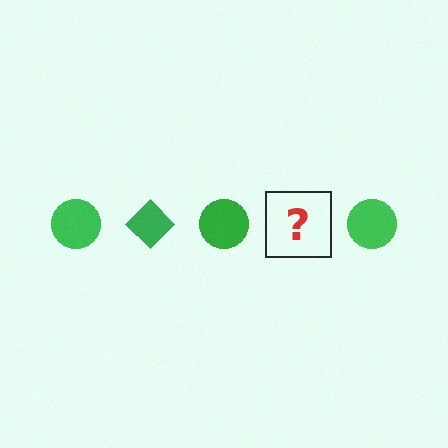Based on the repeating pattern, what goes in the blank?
The blank should be a green diamond.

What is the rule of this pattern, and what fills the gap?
The rule is that the pattern cycles through circle, diamond shapes in green. The gap should be filled with a green diamond.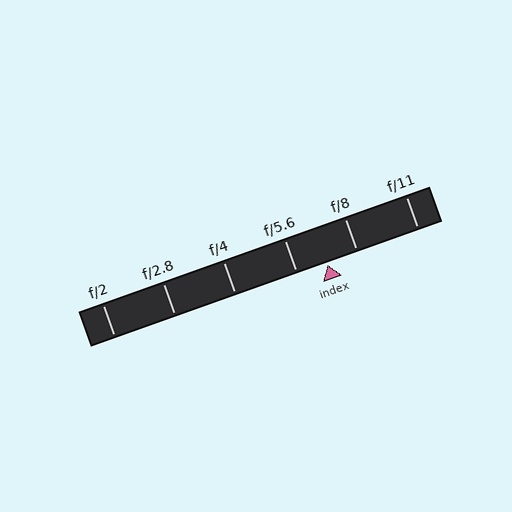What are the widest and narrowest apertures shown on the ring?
The widest aperture shown is f/2 and the narrowest is f/11.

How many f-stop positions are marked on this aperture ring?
There are 6 f-stop positions marked.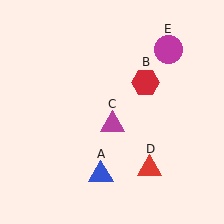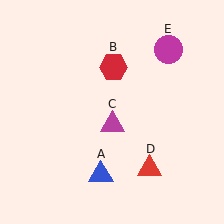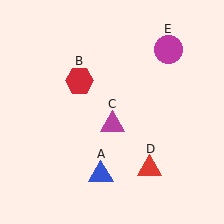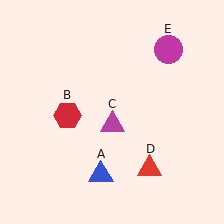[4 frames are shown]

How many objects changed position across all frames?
1 object changed position: red hexagon (object B).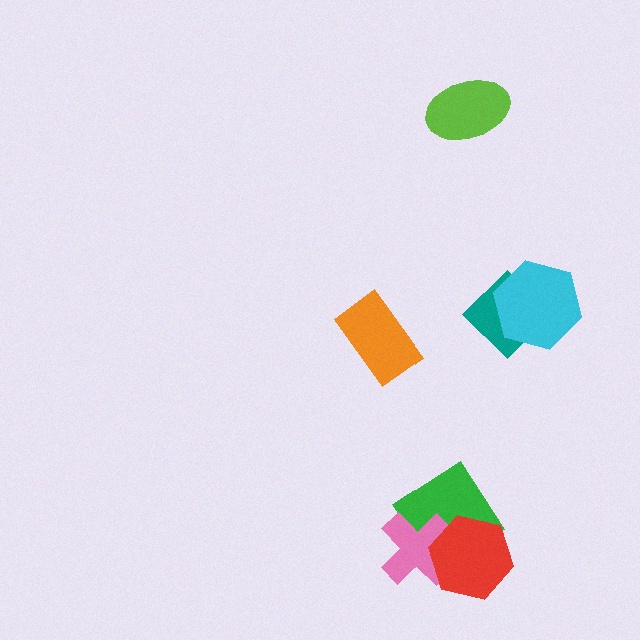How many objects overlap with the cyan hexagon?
1 object overlaps with the cyan hexagon.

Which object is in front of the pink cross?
The red hexagon is in front of the pink cross.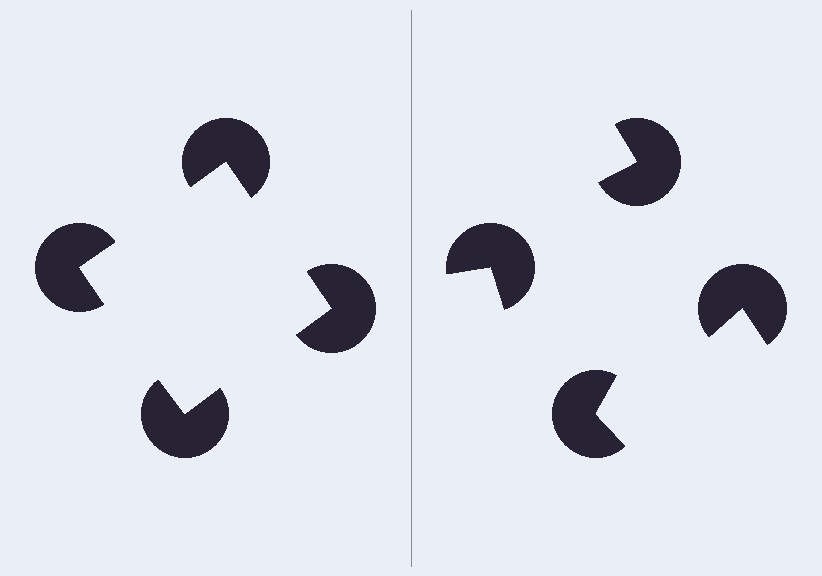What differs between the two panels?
The pac-man discs are positioned identically on both sides; only the wedge orientations differ. On the left they align to a square; on the right they are misaligned.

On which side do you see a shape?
An illusory square appears on the left side. On the right side the wedge cuts are rotated, so no coherent shape forms.